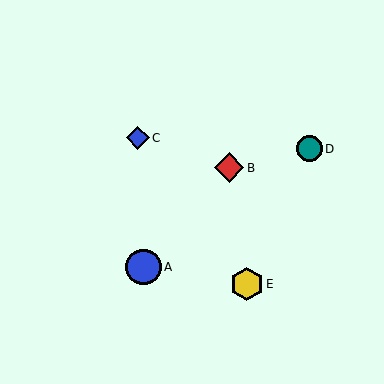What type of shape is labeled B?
Shape B is a red diamond.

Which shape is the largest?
The blue circle (labeled A) is the largest.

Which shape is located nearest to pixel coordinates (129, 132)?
The blue diamond (labeled C) at (138, 138) is nearest to that location.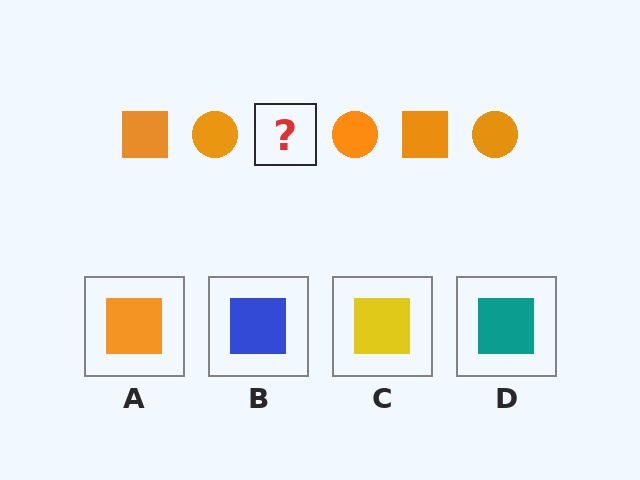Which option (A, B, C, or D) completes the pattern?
A.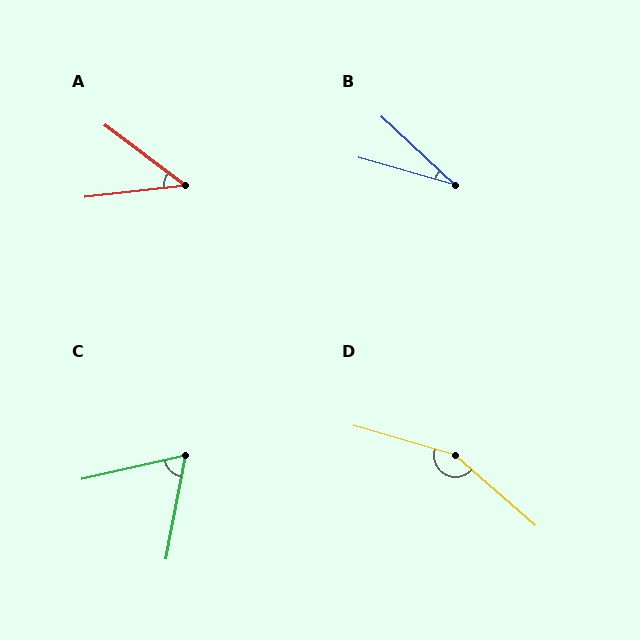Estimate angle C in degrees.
Approximately 67 degrees.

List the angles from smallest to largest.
B (27°), A (44°), C (67°), D (155°).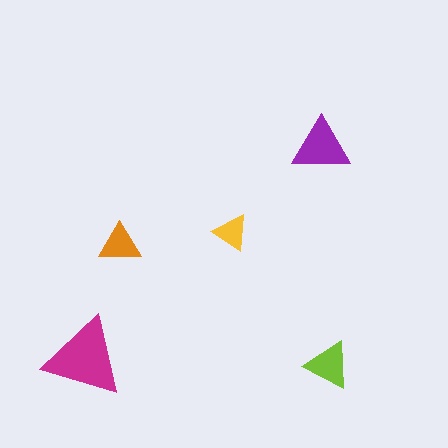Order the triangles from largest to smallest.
the magenta one, the purple one, the lime one, the orange one, the yellow one.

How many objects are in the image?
There are 5 objects in the image.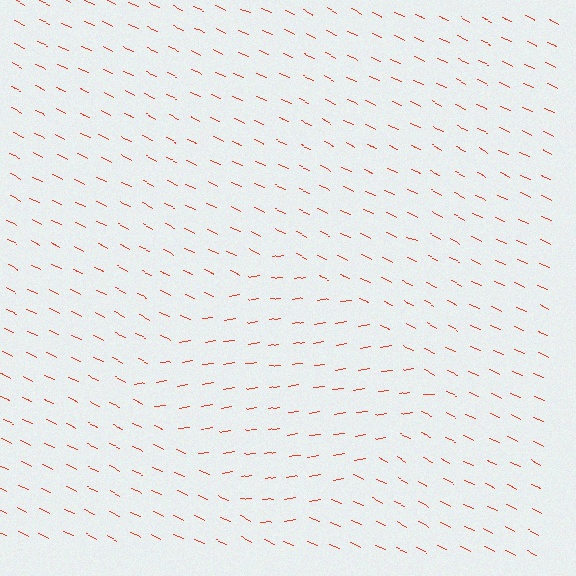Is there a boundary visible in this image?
Yes, there is a texture boundary formed by a change in line orientation.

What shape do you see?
I see a diamond.